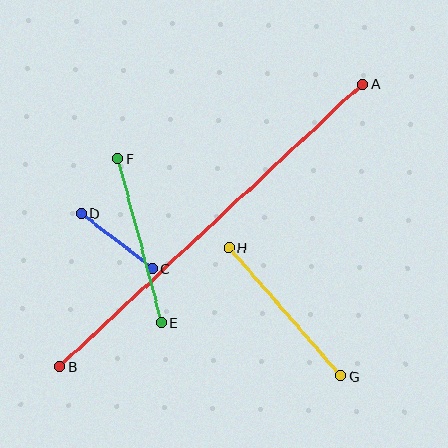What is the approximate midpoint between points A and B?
The midpoint is at approximately (211, 225) pixels.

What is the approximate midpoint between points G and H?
The midpoint is at approximately (285, 312) pixels.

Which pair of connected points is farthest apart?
Points A and B are farthest apart.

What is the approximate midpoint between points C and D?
The midpoint is at approximately (117, 241) pixels.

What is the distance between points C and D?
The distance is approximately 90 pixels.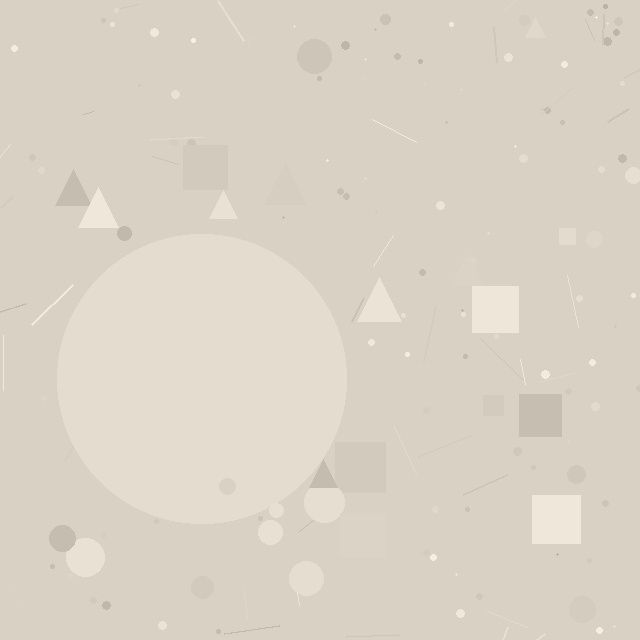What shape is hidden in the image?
A circle is hidden in the image.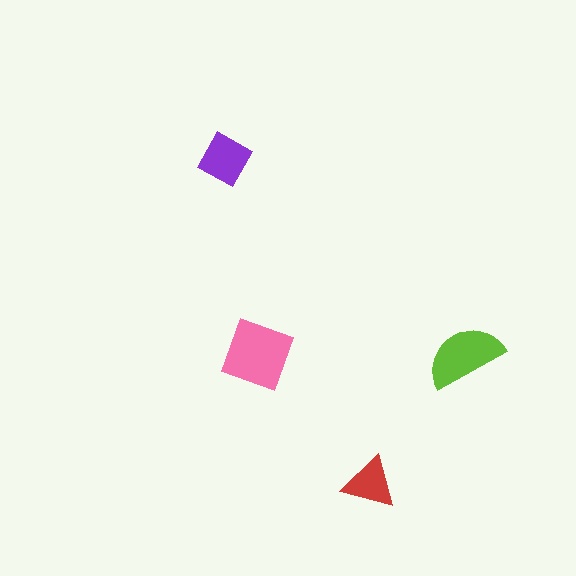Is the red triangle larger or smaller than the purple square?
Smaller.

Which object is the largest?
The pink diamond.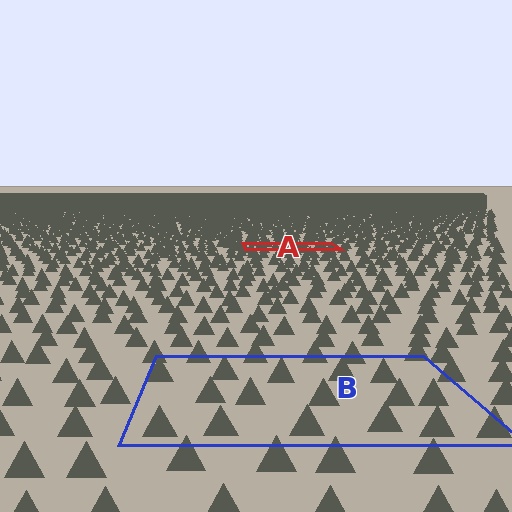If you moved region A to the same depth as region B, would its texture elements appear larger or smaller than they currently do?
They would appear larger. At a closer depth, the same texture elements are projected at a bigger on-screen size.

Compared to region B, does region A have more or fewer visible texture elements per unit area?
Region A has more texture elements per unit area — they are packed more densely because it is farther away.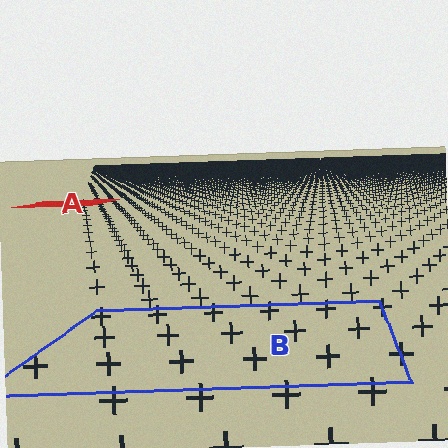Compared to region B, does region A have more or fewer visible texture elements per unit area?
Region A has more texture elements per unit area — they are packed more densely because it is farther away.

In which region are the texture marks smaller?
The texture marks are smaller in region A, because it is farther away.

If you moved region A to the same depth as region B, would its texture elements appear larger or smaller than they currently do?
They would appear larger. At a closer depth, the same texture elements are projected at a bigger on-screen size.